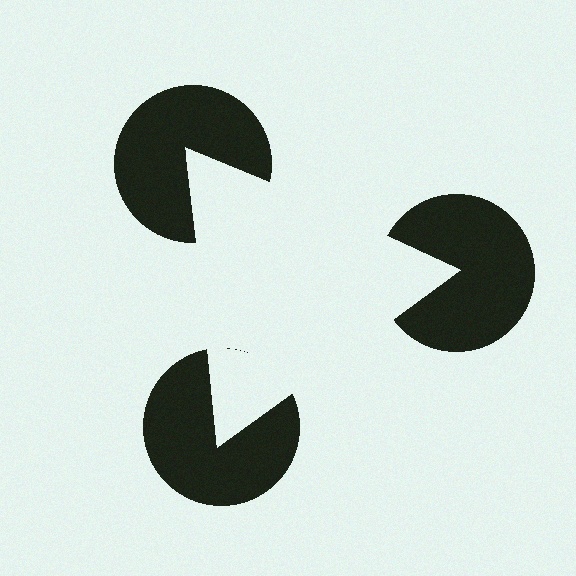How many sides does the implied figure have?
3 sides.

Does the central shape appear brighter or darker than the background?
It typically appears slightly brighter than the background, even though no actual brightness change is drawn.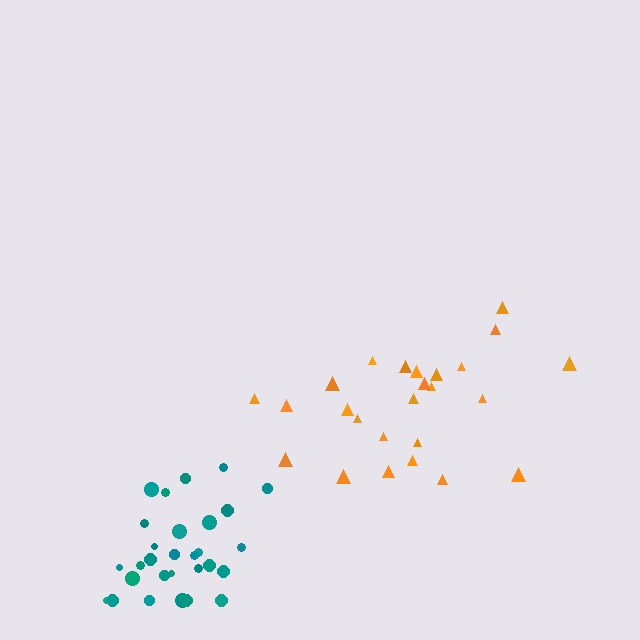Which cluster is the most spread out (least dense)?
Orange.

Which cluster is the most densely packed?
Teal.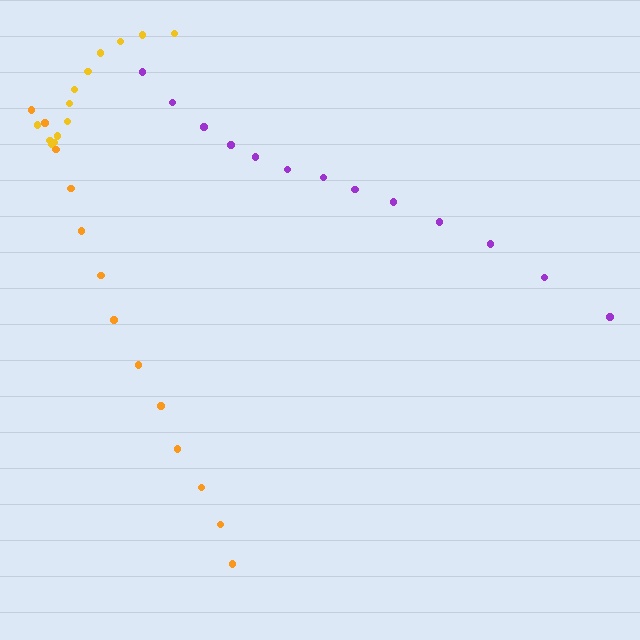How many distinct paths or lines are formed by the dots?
There are 3 distinct paths.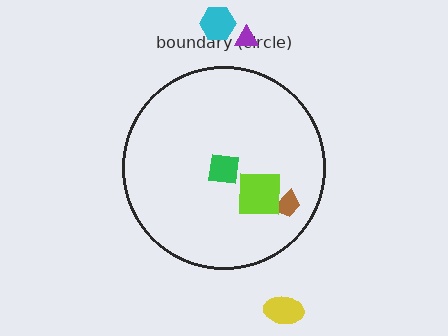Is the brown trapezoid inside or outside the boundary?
Inside.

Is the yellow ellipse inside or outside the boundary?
Outside.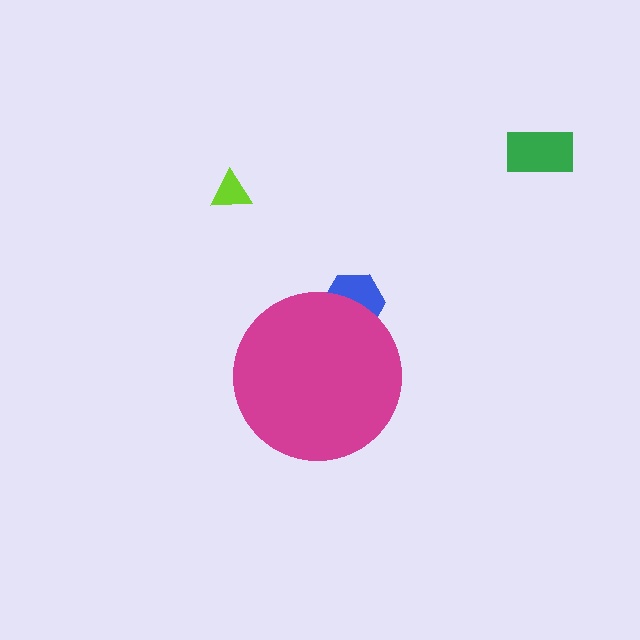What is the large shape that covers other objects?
A magenta circle.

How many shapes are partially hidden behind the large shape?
1 shape is partially hidden.